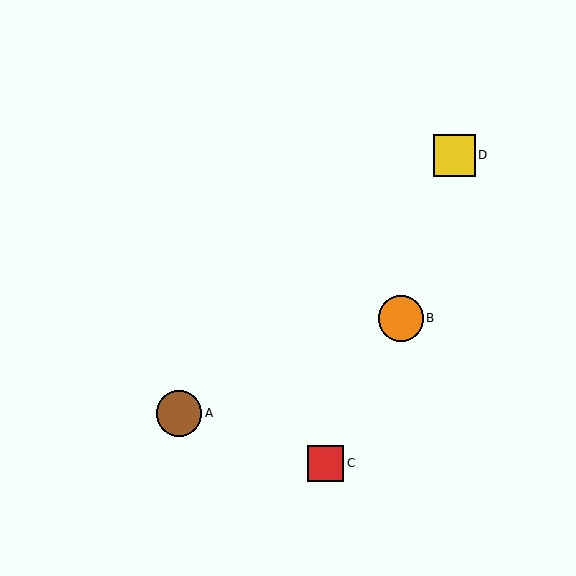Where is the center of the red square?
The center of the red square is at (326, 463).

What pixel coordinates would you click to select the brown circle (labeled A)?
Click at (179, 413) to select the brown circle A.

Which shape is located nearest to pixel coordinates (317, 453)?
The red square (labeled C) at (326, 463) is nearest to that location.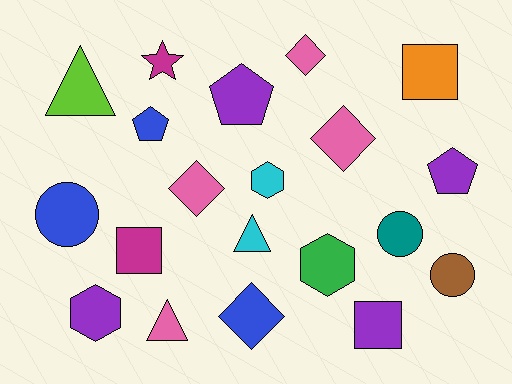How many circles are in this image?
There are 3 circles.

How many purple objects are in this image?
There are 4 purple objects.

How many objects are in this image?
There are 20 objects.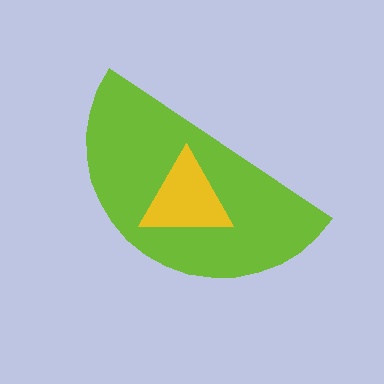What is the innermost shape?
The yellow triangle.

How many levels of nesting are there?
2.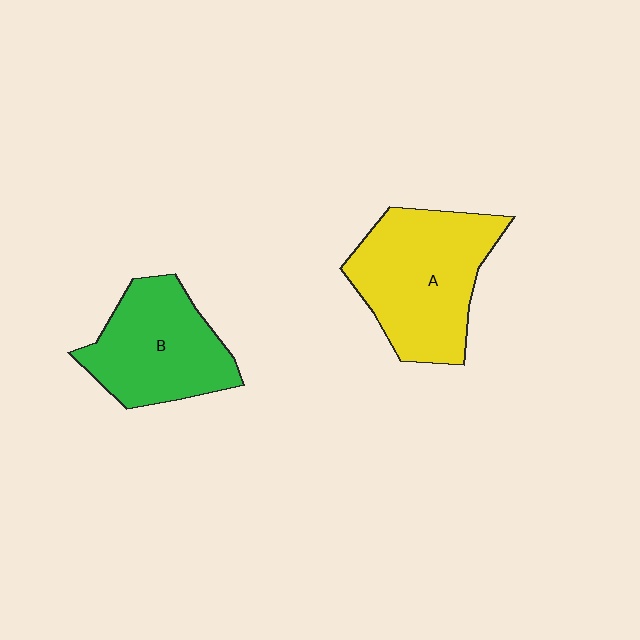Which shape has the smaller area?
Shape B (green).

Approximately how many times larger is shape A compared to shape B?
Approximately 1.2 times.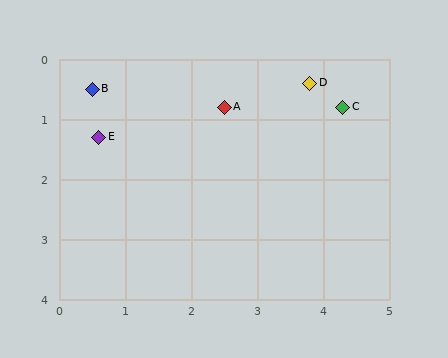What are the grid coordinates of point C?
Point C is at approximately (4.3, 0.8).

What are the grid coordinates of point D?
Point D is at approximately (3.8, 0.4).